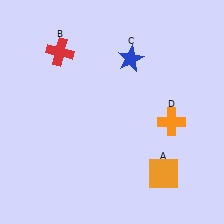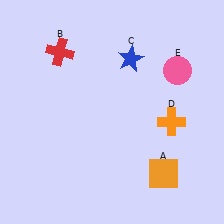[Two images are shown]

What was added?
A pink circle (E) was added in Image 2.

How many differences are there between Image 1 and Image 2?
There is 1 difference between the two images.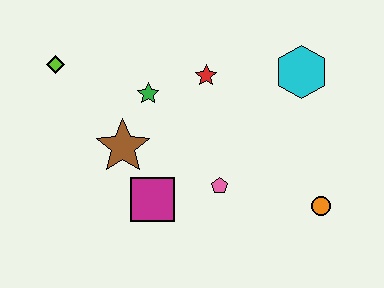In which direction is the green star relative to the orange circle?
The green star is to the left of the orange circle.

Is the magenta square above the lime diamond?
No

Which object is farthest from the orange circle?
The lime diamond is farthest from the orange circle.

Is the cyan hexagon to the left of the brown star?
No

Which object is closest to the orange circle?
The pink pentagon is closest to the orange circle.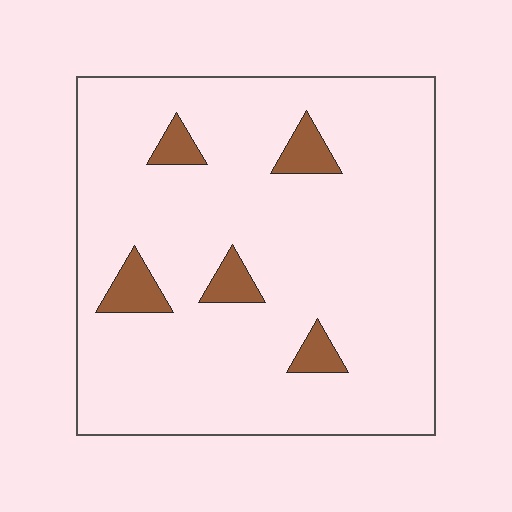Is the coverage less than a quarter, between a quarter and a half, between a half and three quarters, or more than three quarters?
Less than a quarter.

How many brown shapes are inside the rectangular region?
5.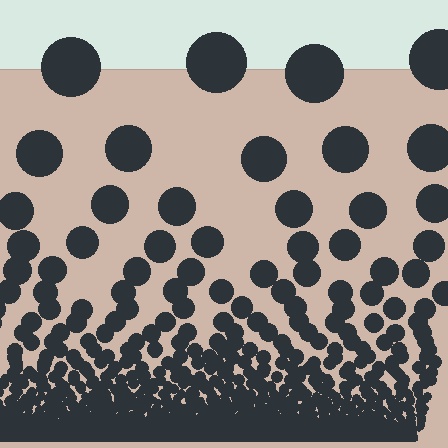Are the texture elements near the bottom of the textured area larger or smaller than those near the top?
Smaller. The gradient is inverted — elements near the bottom are smaller and denser.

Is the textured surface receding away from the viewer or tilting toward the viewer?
The surface appears to tilt toward the viewer. Texture elements get larger and sparser toward the top.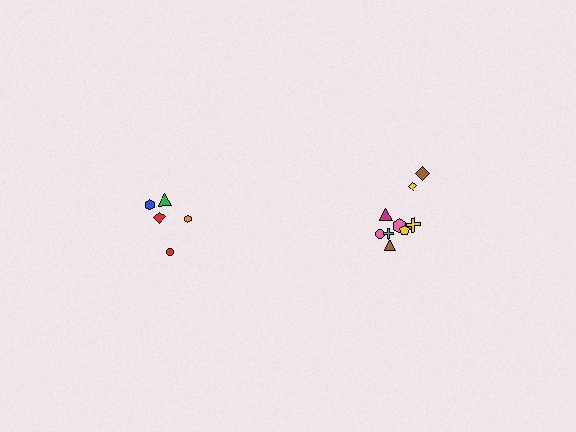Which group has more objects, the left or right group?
The right group.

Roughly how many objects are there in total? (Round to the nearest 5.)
Roughly 15 objects in total.